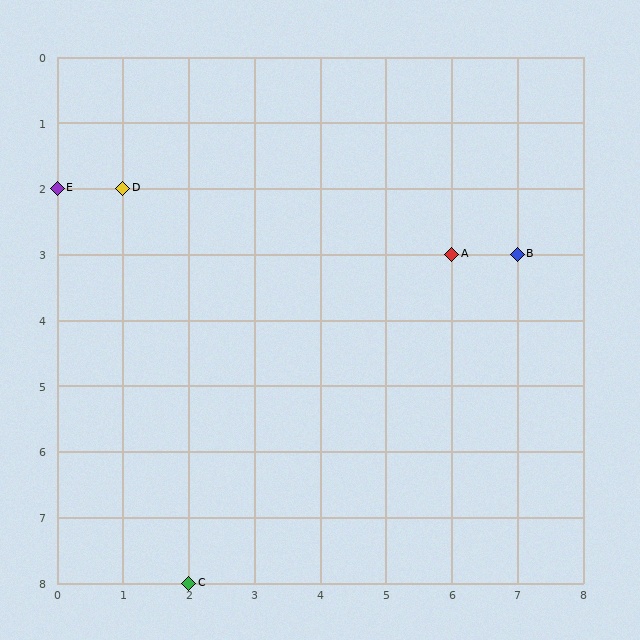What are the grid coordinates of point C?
Point C is at grid coordinates (2, 8).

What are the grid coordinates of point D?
Point D is at grid coordinates (1, 2).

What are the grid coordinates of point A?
Point A is at grid coordinates (6, 3).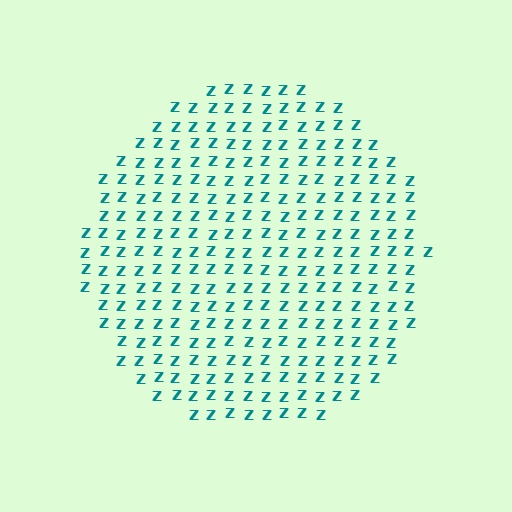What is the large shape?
The large shape is a circle.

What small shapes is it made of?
It is made of small letter Z's.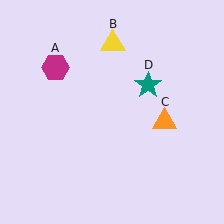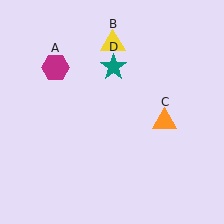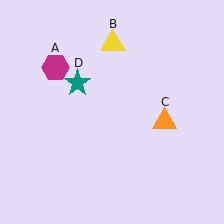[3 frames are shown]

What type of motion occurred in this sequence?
The teal star (object D) rotated counterclockwise around the center of the scene.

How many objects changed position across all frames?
1 object changed position: teal star (object D).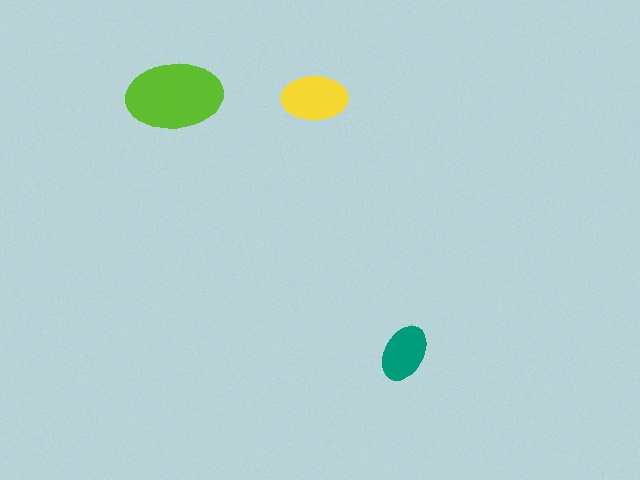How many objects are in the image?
There are 3 objects in the image.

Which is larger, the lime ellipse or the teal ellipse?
The lime one.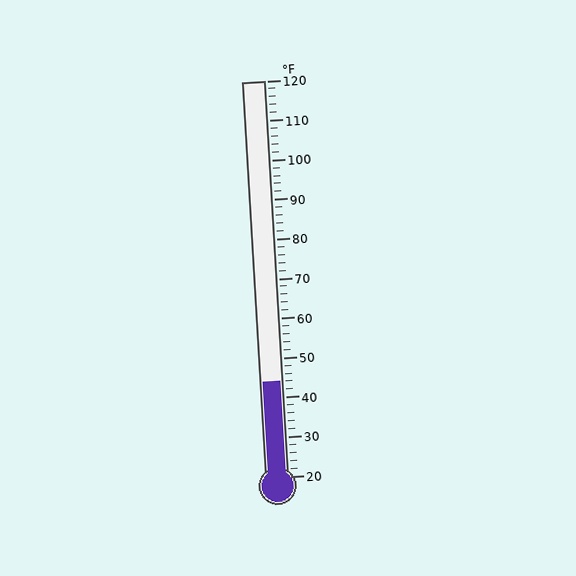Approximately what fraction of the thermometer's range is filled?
The thermometer is filled to approximately 25% of its range.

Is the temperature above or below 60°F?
The temperature is below 60°F.